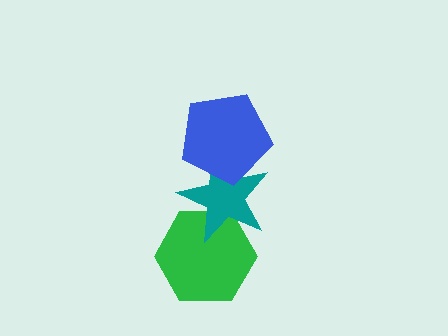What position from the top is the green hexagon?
The green hexagon is 3rd from the top.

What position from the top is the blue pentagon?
The blue pentagon is 1st from the top.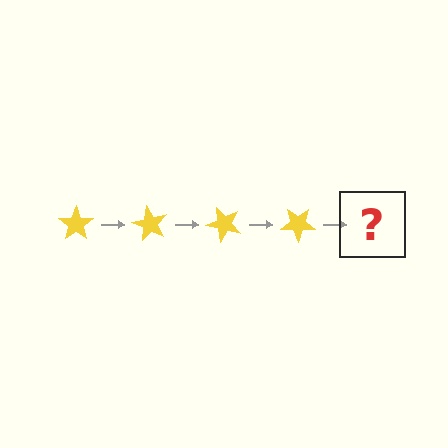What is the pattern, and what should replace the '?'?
The pattern is that the star rotates 60 degrees each step. The '?' should be a yellow star rotated 240 degrees.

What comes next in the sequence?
The next element should be a yellow star rotated 240 degrees.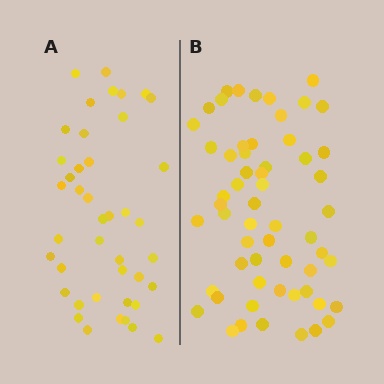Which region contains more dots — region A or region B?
Region B (the right region) has more dots.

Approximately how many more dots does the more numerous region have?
Region B has approximately 15 more dots than region A.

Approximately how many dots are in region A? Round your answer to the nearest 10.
About 40 dots. (The exact count is 42, which rounds to 40.)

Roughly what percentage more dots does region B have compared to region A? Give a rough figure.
About 40% more.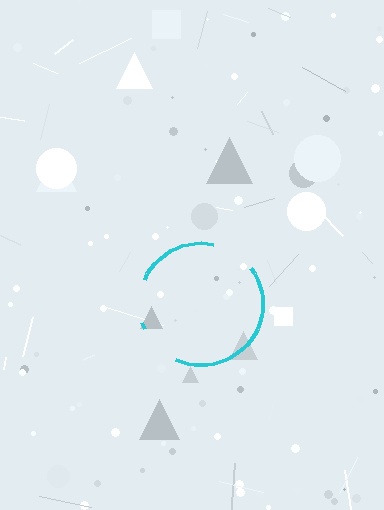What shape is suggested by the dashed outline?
The dashed outline suggests a circle.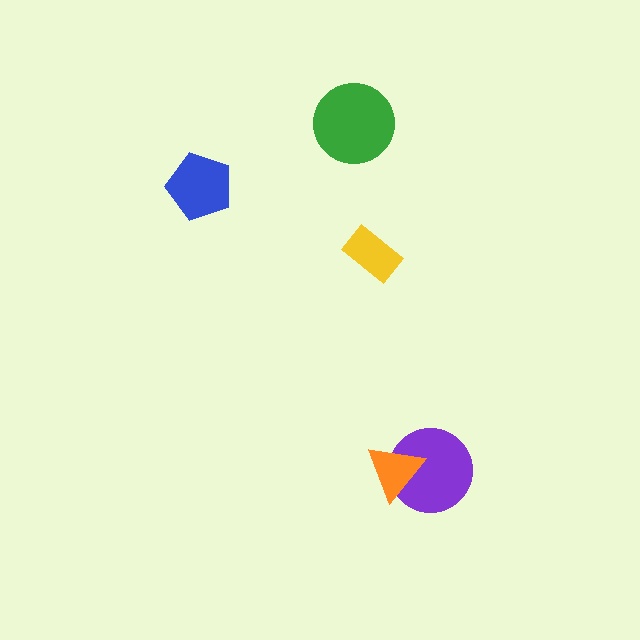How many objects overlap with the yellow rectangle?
0 objects overlap with the yellow rectangle.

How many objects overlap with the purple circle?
1 object overlaps with the purple circle.